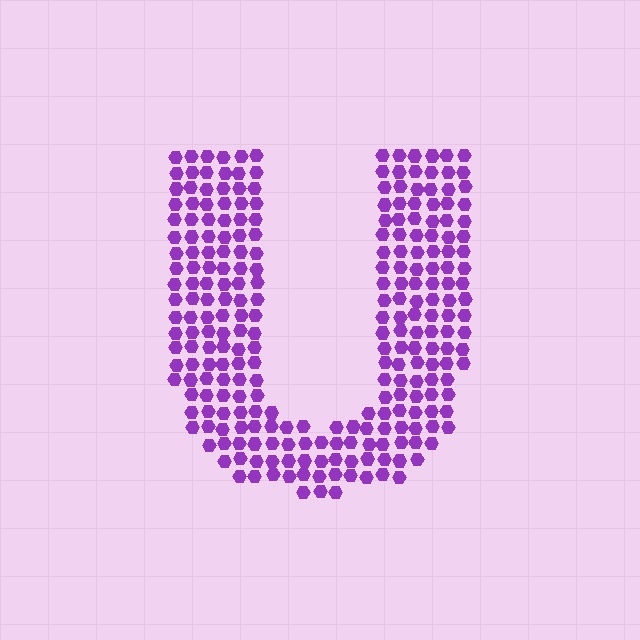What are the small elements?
The small elements are hexagons.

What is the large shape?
The large shape is the letter U.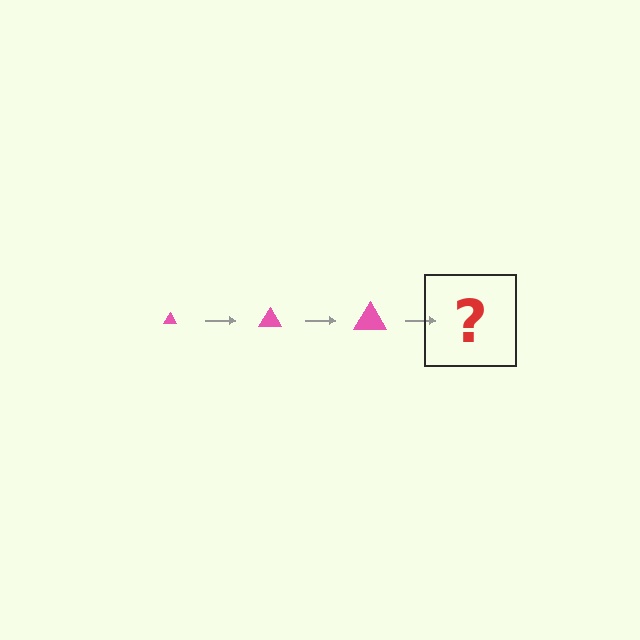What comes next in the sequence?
The next element should be a pink triangle, larger than the previous one.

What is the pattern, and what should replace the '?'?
The pattern is that the triangle gets progressively larger each step. The '?' should be a pink triangle, larger than the previous one.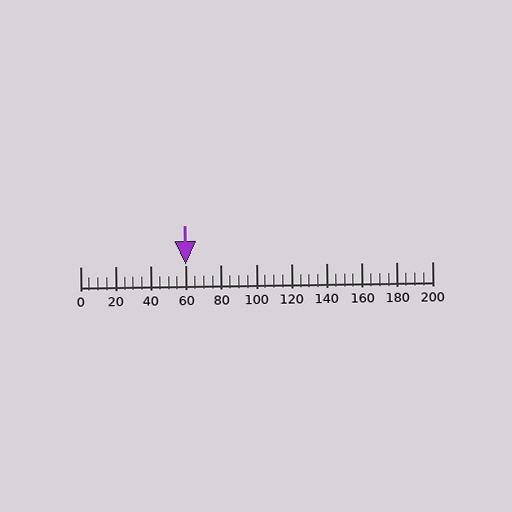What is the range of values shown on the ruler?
The ruler shows values from 0 to 200.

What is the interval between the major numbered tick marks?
The major tick marks are spaced 20 units apart.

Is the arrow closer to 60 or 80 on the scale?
The arrow is closer to 60.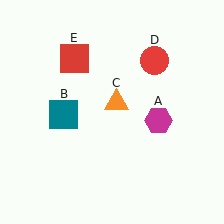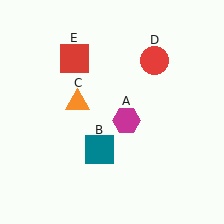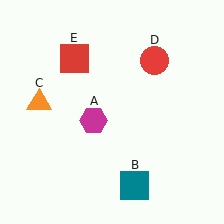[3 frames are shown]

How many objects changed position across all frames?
3 objects changed position: magenta hexagon (object A), teal square (object B), orange triangle (object C).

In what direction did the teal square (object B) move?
The teal square (object B) moved down and to the right.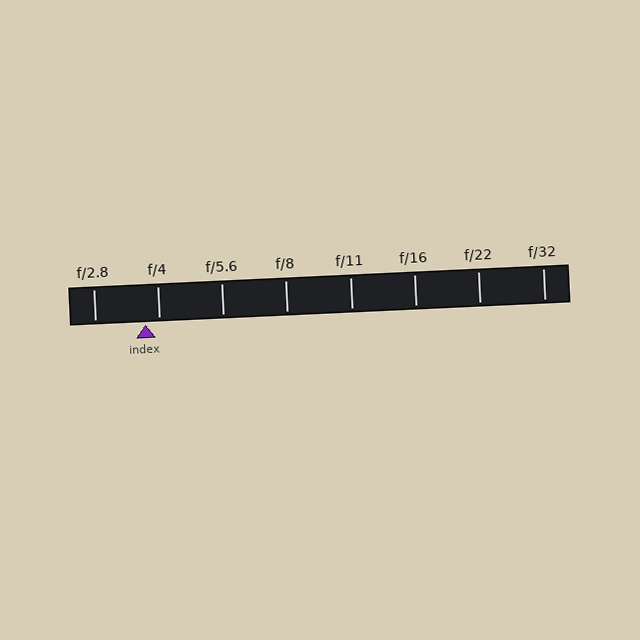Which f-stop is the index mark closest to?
The index mark is closest to f/4.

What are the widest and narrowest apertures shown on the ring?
The widest aperture shown is f/2.8 and the narrowest is f/32.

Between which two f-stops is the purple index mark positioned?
The index mark is between f/2.8 and f/4.